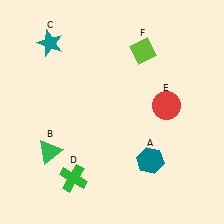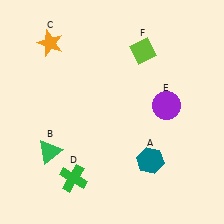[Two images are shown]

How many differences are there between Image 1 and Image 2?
There are 2 differences between the two images.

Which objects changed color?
C changed from teal to orange. E changed from red to purple.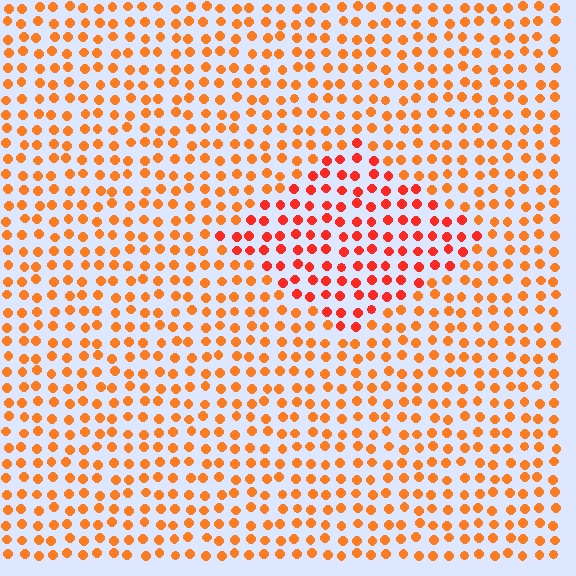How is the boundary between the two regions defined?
The boundary is defined purely by a slight shift in hue (about 23 degrees). Spacing, size, and orientation are identical on both sides.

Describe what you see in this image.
The image is filled with small orange elements in a uniform arrangement. A diamond-shaped region is visible where the elements are tinted to a slightly different hue, forming a subtle color boundary.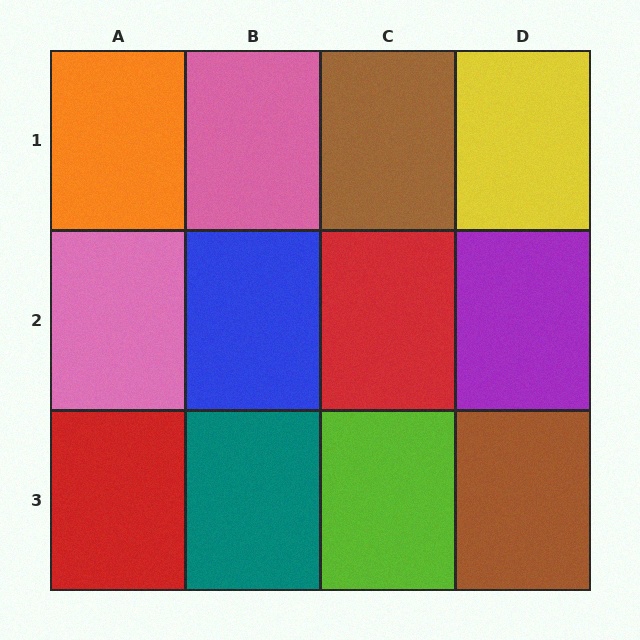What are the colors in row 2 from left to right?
Pink, blue, red, purple.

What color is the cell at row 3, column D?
Brown.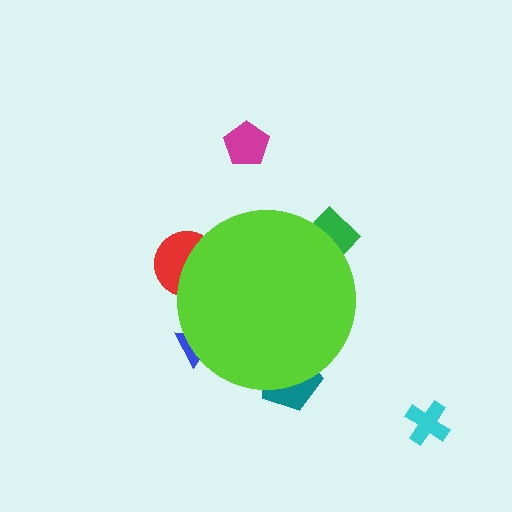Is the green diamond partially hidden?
Yes, the green diamond is partially hidden behind the lime circle.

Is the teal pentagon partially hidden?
Yes, the teal pentagon is partially hidden behind the lime circle.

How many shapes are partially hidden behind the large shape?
4 shapes are partially hidden.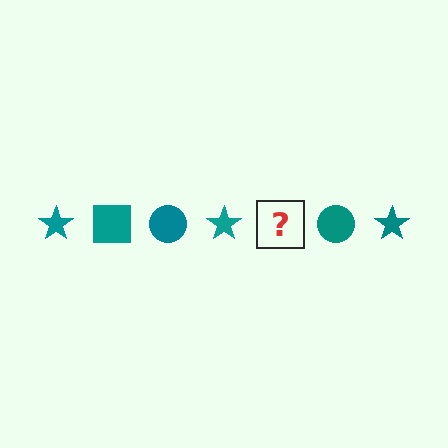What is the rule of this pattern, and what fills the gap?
The rule is that the pattern cycles through star, square, circle shapes in teal. The gap should be filled with a teal square.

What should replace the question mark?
The question mark should be replaced with a teal square.